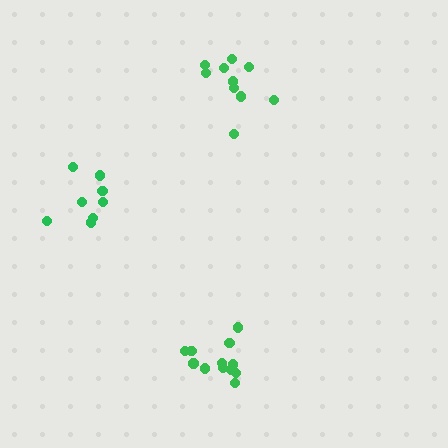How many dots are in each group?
Group 1: 8 dots, Group 2: 13 dots, Group 3: 10 dots (31 total).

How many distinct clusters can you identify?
There are 3 distinct clusters.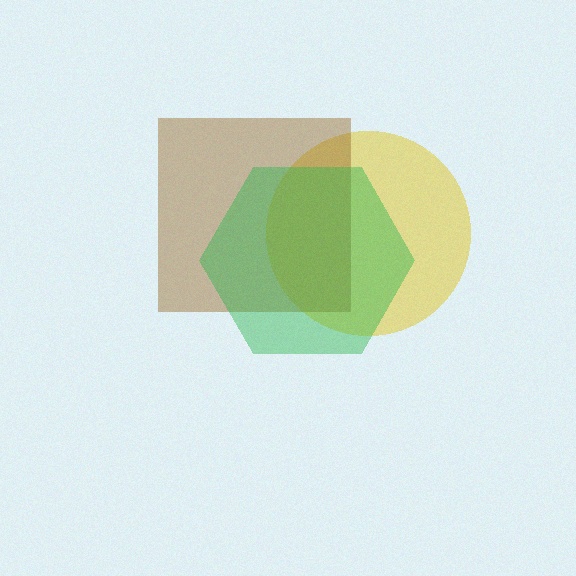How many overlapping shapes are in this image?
There are 3 overlapping shapes in the image.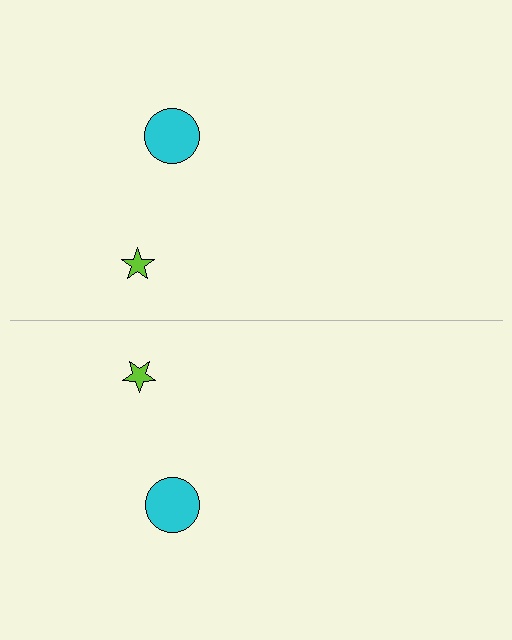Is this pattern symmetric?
Yes, this pattern has bilateral (reflection) symmetry.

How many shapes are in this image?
There are 4 shapes in this image.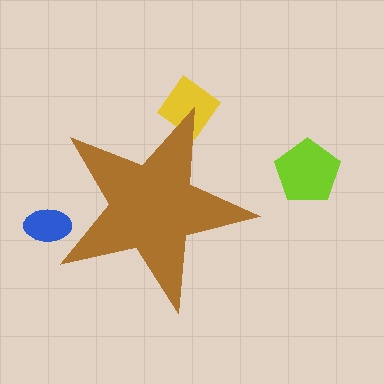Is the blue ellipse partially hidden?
Yes, the blue ellipse is partially hidden behind the brown star.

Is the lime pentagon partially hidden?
No, the lime pentagon is fully visible.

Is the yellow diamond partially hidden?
Yes, the yellow diamond is partially hidden behind the brown star.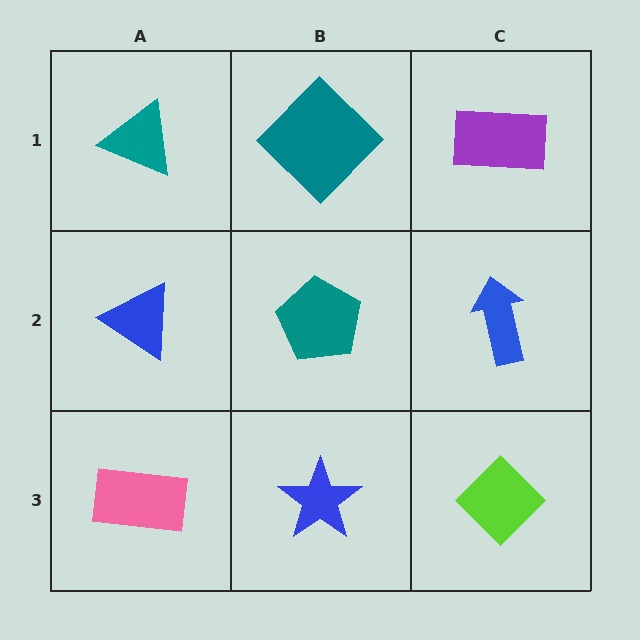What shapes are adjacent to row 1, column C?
A blue arrow (row 2, column C), a teal diamond (row 1, column B).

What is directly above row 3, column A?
A blue triangle.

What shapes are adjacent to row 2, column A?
A teal triangle (row 1, column A), a pink rectangle (row 3, column A), a teal pentagon (row 2, column B).